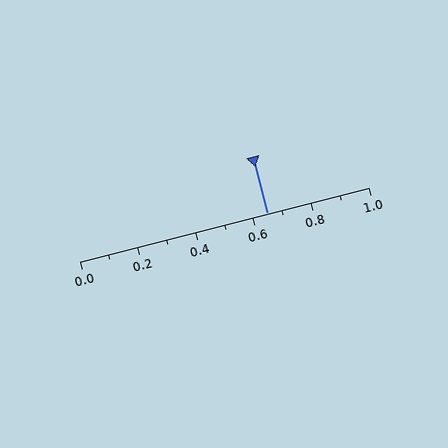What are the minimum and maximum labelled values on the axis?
The axis runs from 0.0 to 1.0.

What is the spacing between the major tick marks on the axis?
The major ticks are spaced 0.2 apart.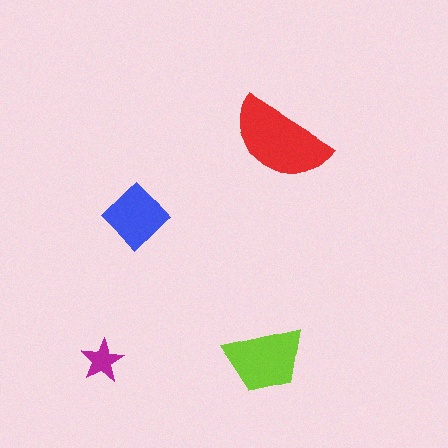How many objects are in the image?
There are 4 objects in the image.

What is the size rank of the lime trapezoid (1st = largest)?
2nd.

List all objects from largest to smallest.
The red semicircle, the lime trapezoid, the blue diamond, the magenta star.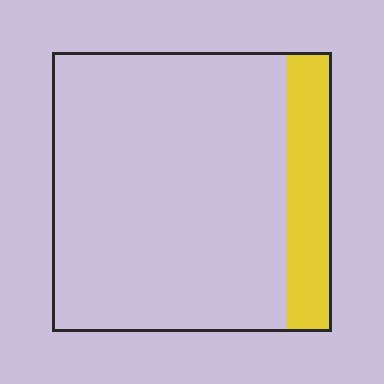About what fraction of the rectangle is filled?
About one sixth (1/6).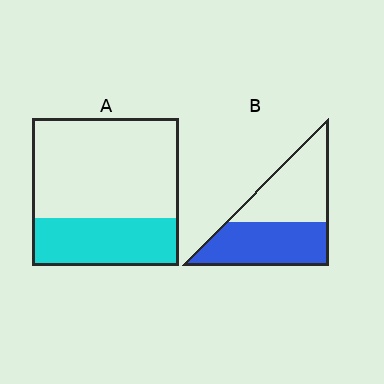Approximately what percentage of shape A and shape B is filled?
A is approximately 30% and B is approximately 50%.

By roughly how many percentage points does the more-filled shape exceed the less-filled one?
By roughly 20 percentage points (B over A).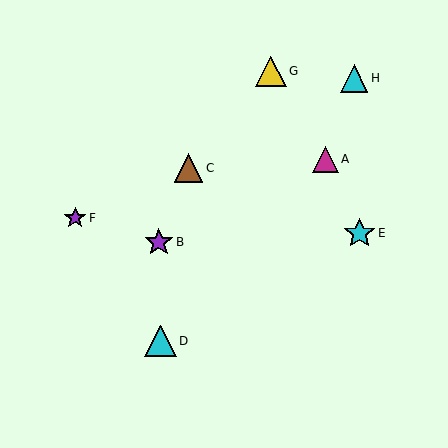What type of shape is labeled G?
Shape G is a yellow triangle.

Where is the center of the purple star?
The center of the purple star is at (75, 218).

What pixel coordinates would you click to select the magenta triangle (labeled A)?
Click at (326, 159) to select the magenta triangle A.